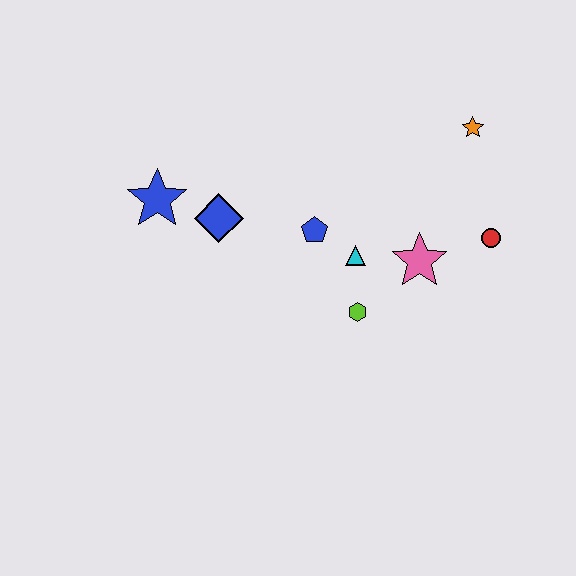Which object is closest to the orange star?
The red circle is closest to the orange star.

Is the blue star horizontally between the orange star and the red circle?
No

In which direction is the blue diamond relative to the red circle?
The blue diamond is to the left of the red circle.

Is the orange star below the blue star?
No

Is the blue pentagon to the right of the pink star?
No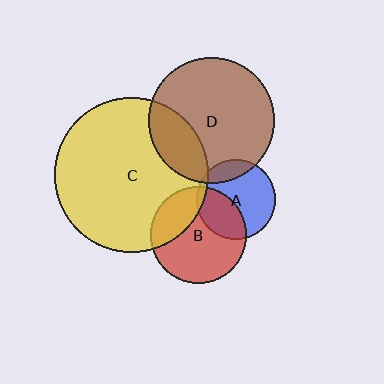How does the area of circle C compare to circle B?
Approximately 2.6 times.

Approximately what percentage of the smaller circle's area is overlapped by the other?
Approximately 5%.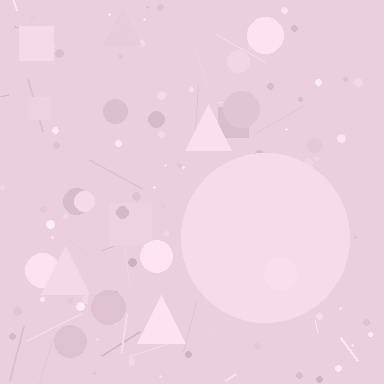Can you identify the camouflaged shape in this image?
The camouflaged shape is a circle.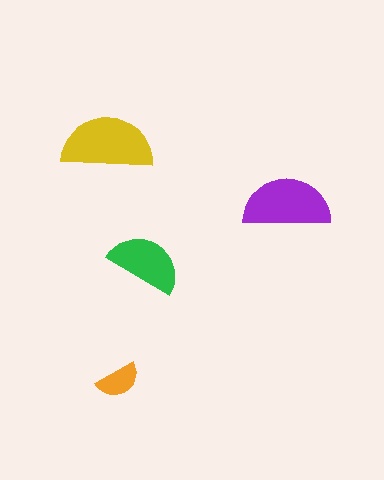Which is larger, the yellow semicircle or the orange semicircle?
The yellow one.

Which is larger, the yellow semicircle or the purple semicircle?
The yellow one.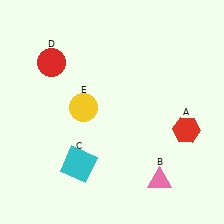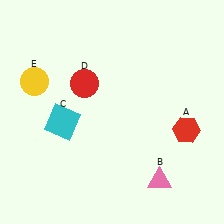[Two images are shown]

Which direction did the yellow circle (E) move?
The yellow circle (E) moved left.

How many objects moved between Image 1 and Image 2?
3 objects moved between the two images.